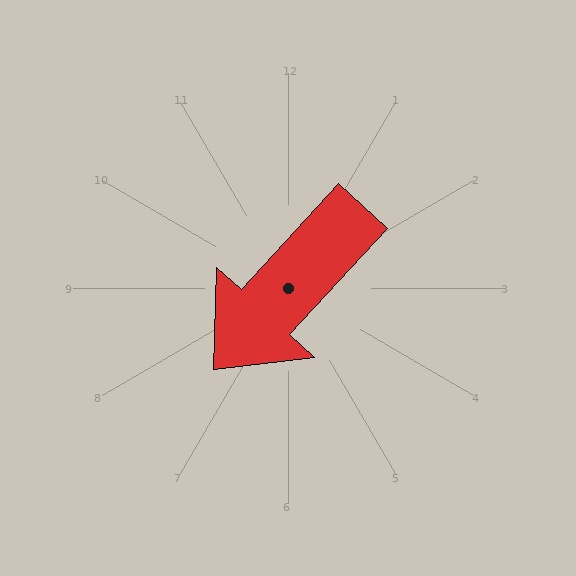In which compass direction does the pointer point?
Southwest.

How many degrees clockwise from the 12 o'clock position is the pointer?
Approximately 223 degrees.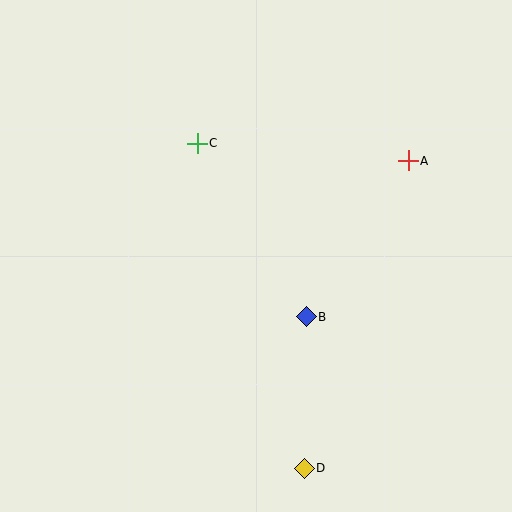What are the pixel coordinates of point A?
Point A is at (408, 161).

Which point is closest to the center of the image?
Point B at (306, 317) is closest to the center.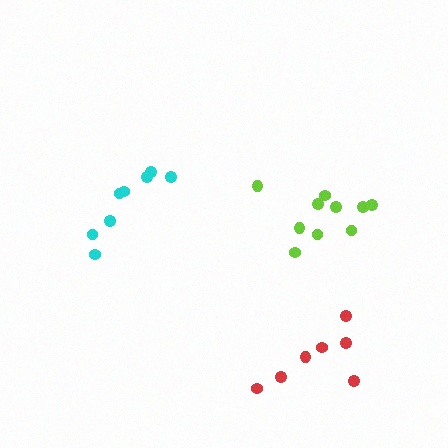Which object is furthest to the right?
The lime cluster is rightmost.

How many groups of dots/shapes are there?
There are 3 groups.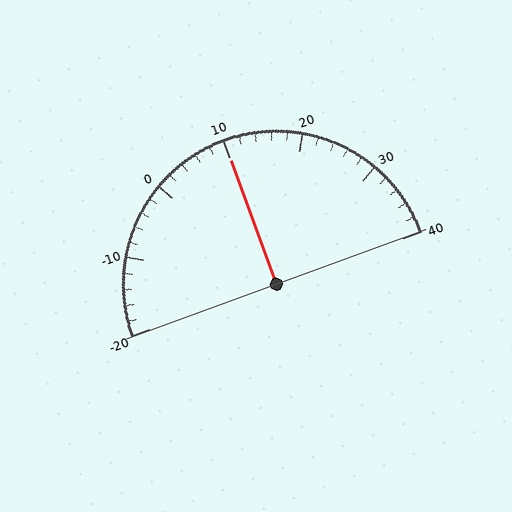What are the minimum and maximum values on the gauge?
The gauge ranges from -20 to 40.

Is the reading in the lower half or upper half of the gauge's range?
The reading is in the upper half of the range (-20 to 40).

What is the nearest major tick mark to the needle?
The nearest major tick mark is 10.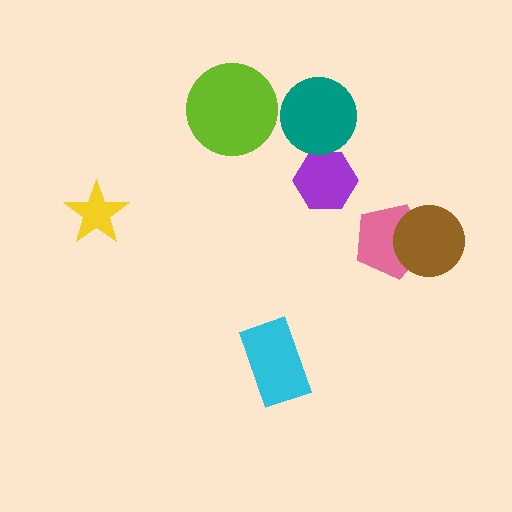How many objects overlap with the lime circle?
0 objects overlap with the lime circle.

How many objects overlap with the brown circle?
1 object overlaps with the brown circle.